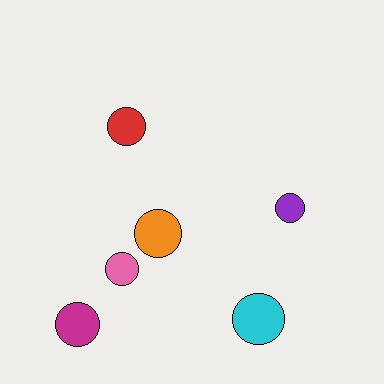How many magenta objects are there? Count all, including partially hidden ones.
There is 1 magenta object.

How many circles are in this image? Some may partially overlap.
There are 6 circles.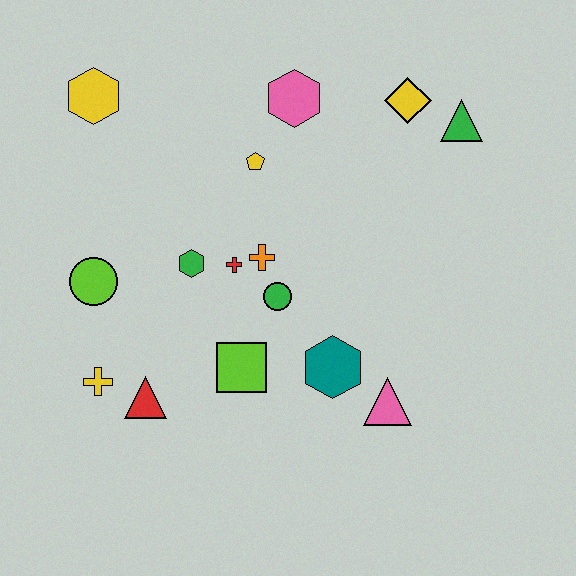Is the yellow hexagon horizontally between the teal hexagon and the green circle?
No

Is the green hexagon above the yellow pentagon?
No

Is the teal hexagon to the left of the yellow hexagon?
No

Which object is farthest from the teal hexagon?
The yellow hexagon is farthest from the teal hexagon.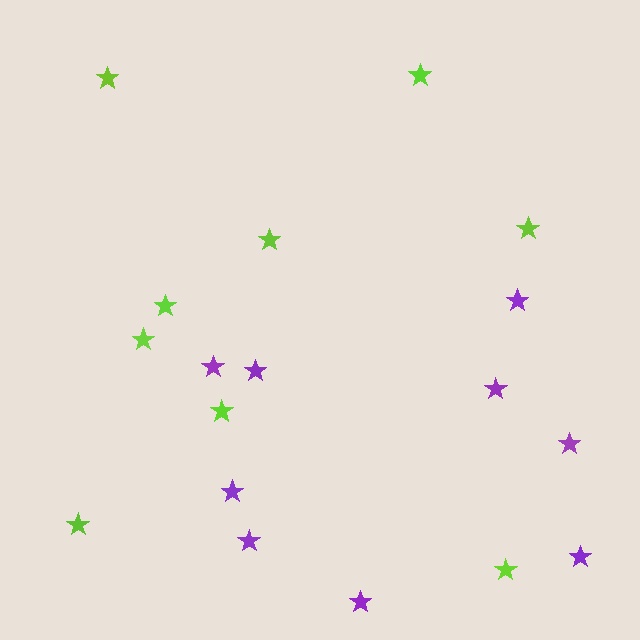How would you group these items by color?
There are 2 groups: one group of lime stars (9) and one group of purple stars (9).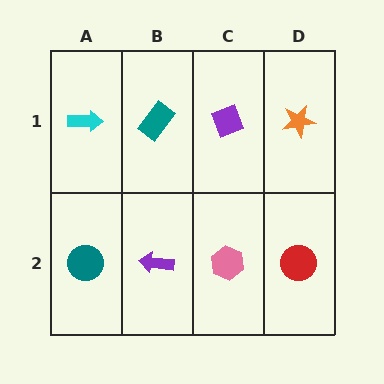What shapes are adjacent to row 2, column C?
A purple diamond (row 1, column C), a purple arrow (row 2, column B), a red circle (row 2, column D).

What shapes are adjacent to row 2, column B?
A teal rectangle (row 1, column B), a teal circle (row 2, column A), a pink hexagon (row 2, column C).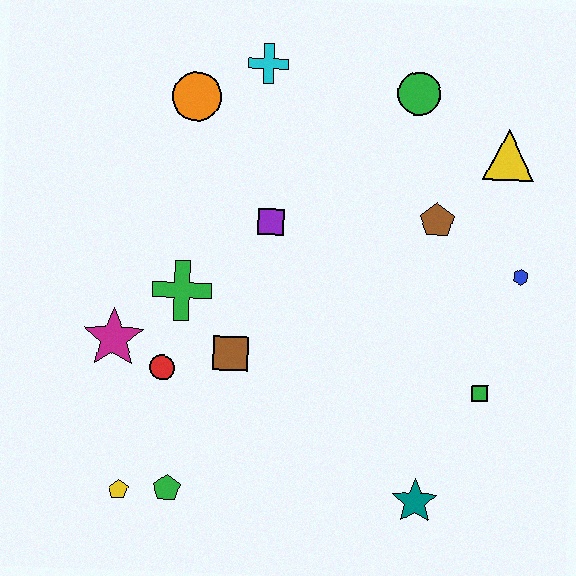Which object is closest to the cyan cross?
The orange circle is closest to the cyan cross.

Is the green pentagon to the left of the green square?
Yes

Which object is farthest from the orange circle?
The teal star is farthest from the orange circle.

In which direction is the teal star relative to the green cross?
The teal star is to the right of the green cross.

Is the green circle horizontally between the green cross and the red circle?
No